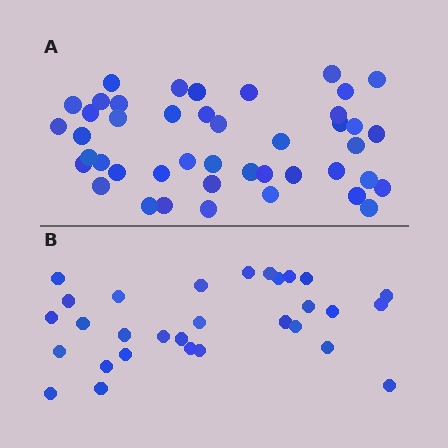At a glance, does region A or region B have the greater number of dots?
Region A (the top region) has more dots.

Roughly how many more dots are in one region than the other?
Region A has approximately 15 more dots than region B.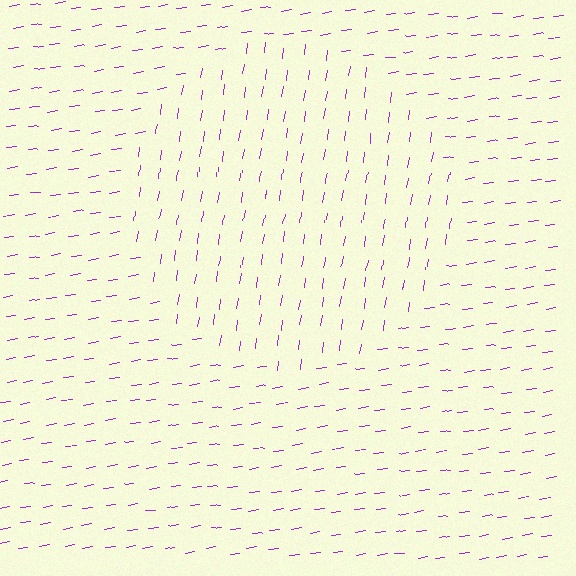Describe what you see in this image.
The image is filled with small purple line segments. A circle region in the image has lines oriented differently from the surrounding lines, creating a visible texture boundary.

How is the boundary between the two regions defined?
The boundary is defined purely by a change in line orientation (approximately 74 degrees difference). All lines are the same color and thickness.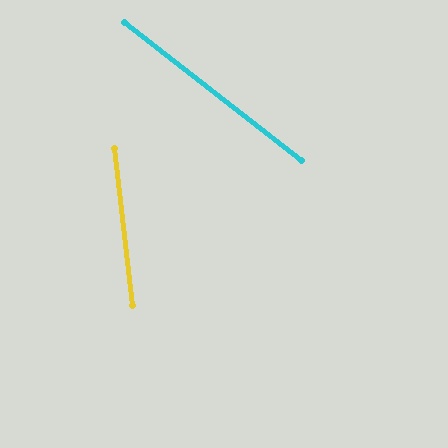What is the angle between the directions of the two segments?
Approximately 46 degrees.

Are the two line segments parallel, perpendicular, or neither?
Neither parallel nor perpendicular — they differ by about 46°.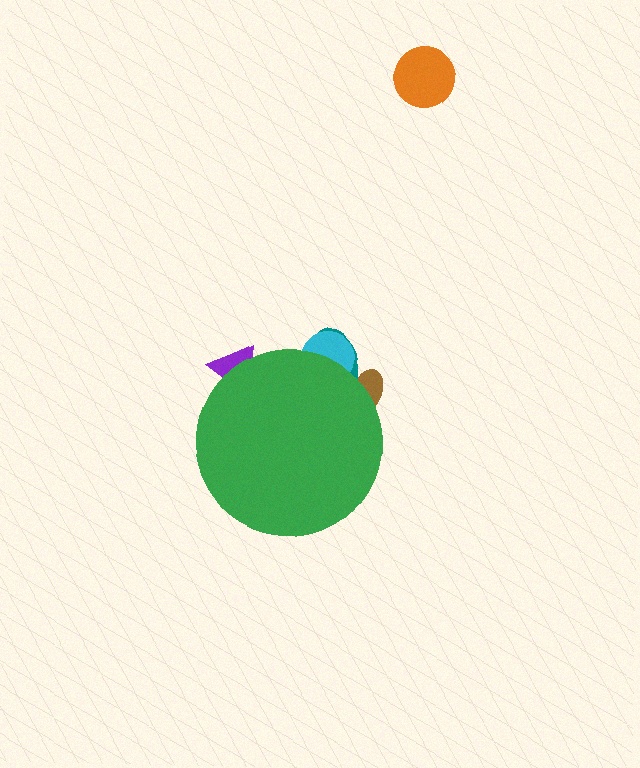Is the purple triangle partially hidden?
Yes, the purple triangle is partially hidden behind the green circle.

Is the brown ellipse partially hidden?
Yes, the brown ellipse is partially hidden behind the green circle.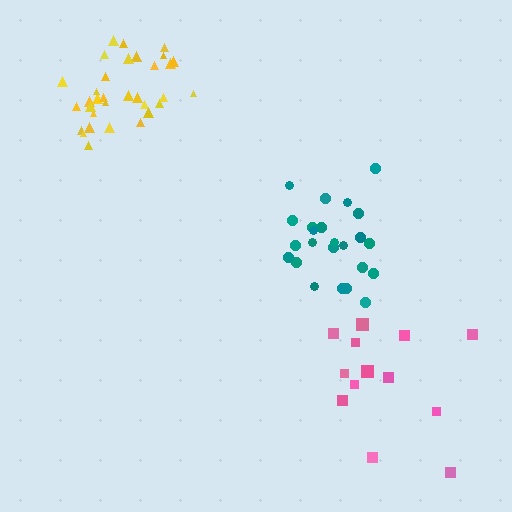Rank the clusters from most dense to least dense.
yellow, teal, pink.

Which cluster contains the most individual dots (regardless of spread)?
Yellow (33).